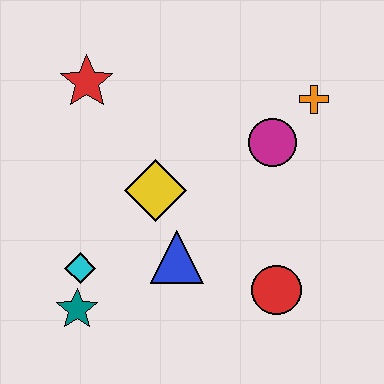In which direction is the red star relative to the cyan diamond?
The red star is above the cyan diamond.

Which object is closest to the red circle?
The blue triangle is closest to the red circle.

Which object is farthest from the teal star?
The orange cross is farthest from the teal star.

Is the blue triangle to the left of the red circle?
Yes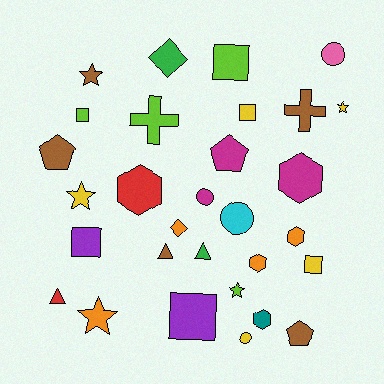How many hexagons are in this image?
There are 5 hexagons.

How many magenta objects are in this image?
There are 3 magenta objects.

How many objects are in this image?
There are 30 objects.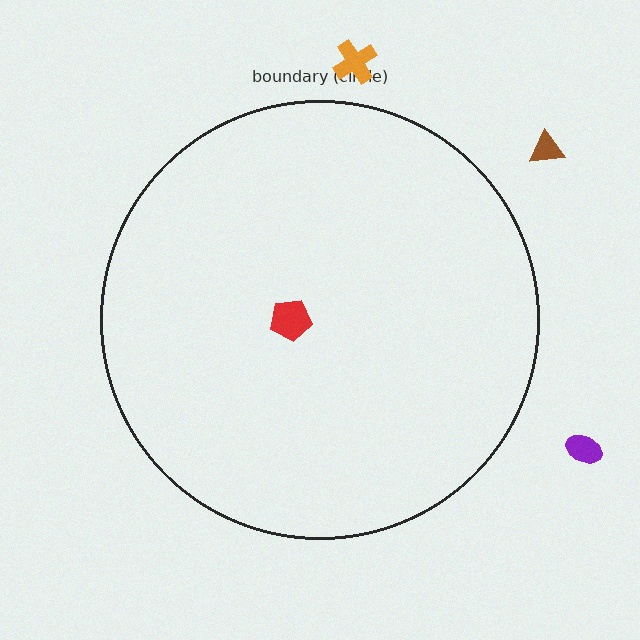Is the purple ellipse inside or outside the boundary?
Outside.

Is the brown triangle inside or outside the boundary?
Outside.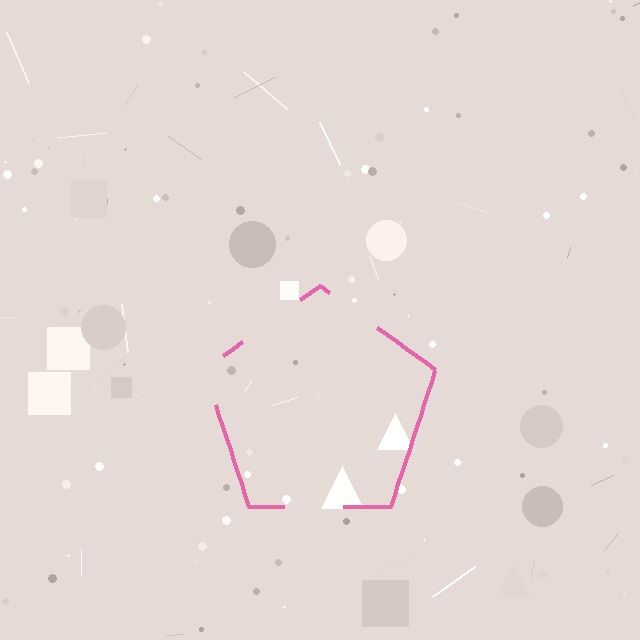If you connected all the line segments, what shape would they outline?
They would outline a pentagon.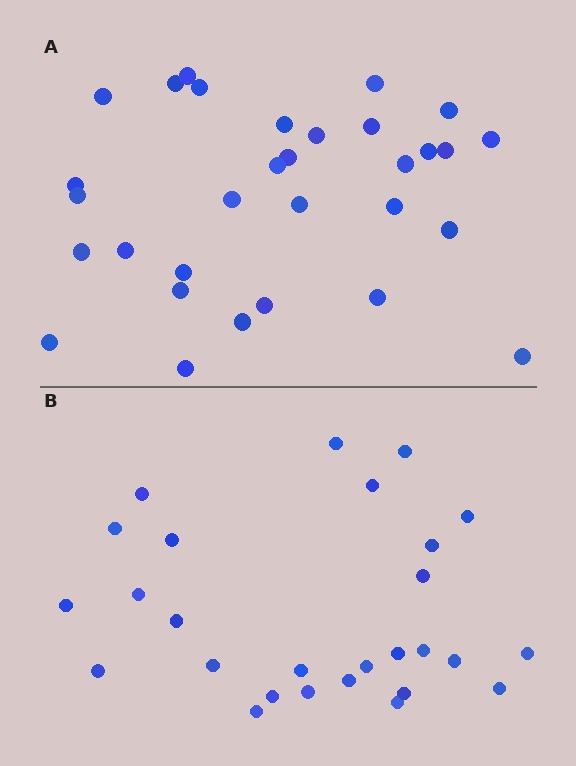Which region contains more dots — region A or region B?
Region A (the top region) has more dots.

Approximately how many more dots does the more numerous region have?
Region A has about 4 more dots than region B.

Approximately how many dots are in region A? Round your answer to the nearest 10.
About 30 dots. (The exact count is 31, which rounds to 30.)